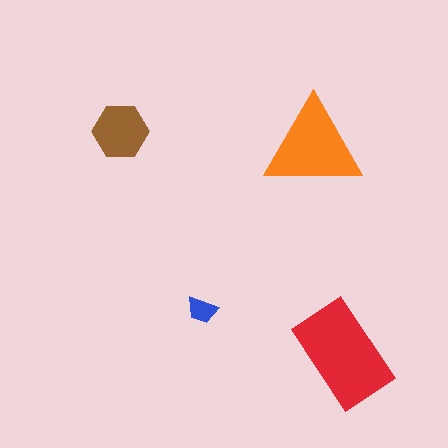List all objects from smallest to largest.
The blue trapezoid, the brown hexagon, the orange triangle, the red rectangle.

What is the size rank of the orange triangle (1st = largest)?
2nd.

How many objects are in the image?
There are 4 objects in the image.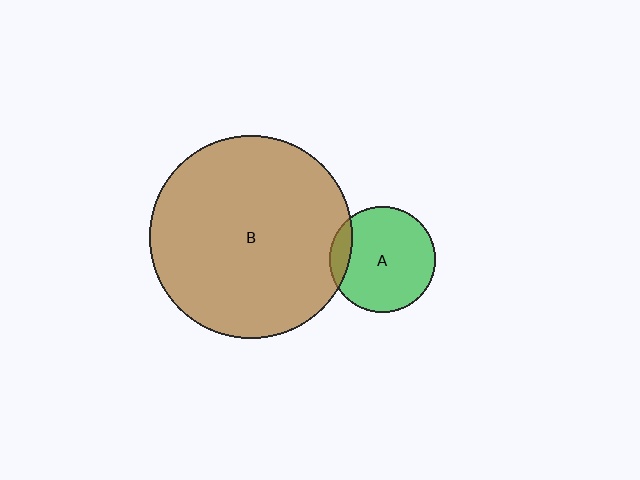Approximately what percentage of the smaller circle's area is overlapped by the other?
Approximately 10%.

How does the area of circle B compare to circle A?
Approximately 3.6 times.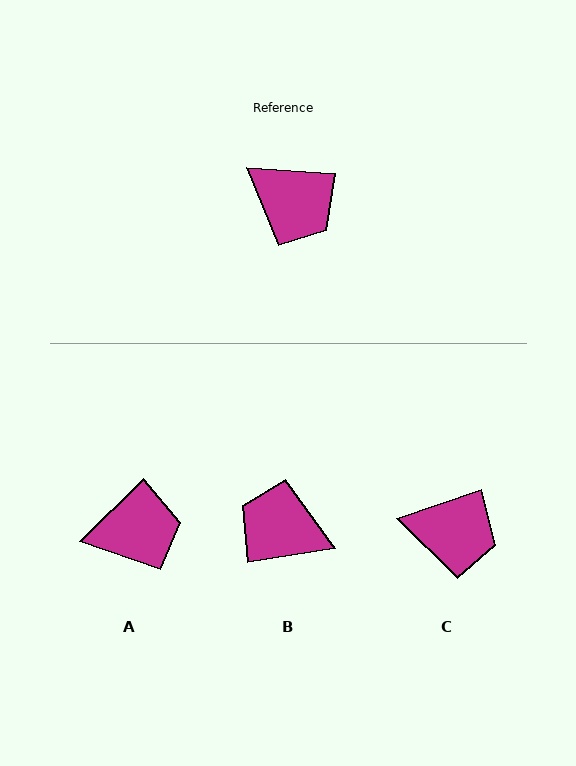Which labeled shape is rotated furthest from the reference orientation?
B, about 166 degrees away.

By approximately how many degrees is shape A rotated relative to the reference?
Approximately 49 degrees counter-clockwise.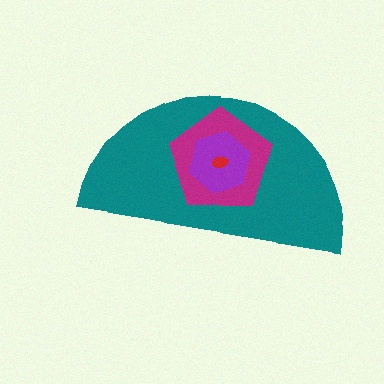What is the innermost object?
The red ellipse.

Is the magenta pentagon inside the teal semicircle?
Yes.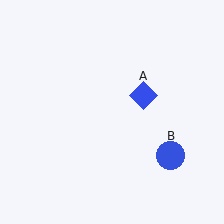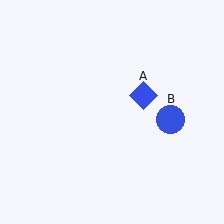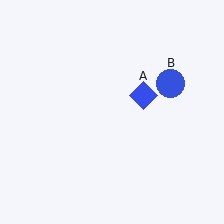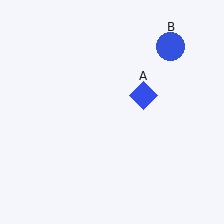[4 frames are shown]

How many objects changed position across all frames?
1 object changed position: blue circle (object B).